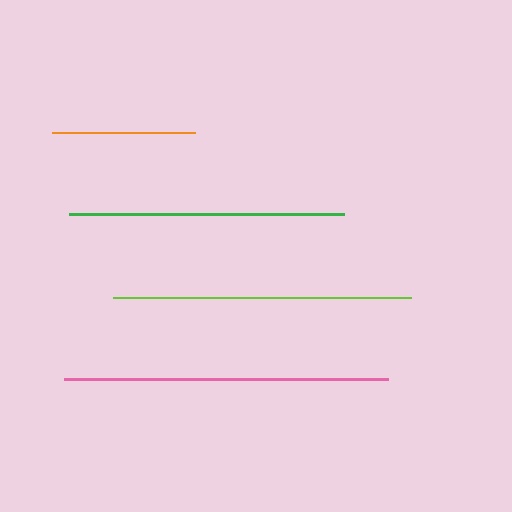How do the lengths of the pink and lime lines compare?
The pink and lime lines are approximately the same length.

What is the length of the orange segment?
The orange segment is approximately 142 pixels long.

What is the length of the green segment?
The green segment is approximately 275 pixels long.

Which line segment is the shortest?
The orange line is the shortest at approximately 142 pixels.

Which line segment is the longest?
The pink line is the longest at approximately 324 pixels.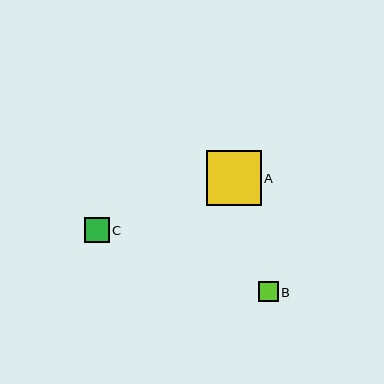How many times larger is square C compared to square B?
Square C is approximately 1.3 times the size of square B.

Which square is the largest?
Square A is the largest with a size of approximately 54 pixels.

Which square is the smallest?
Square B is the smallest with a size of approximately 20 pixels.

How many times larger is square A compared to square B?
Square A is approximately 2.7 times the size of square B.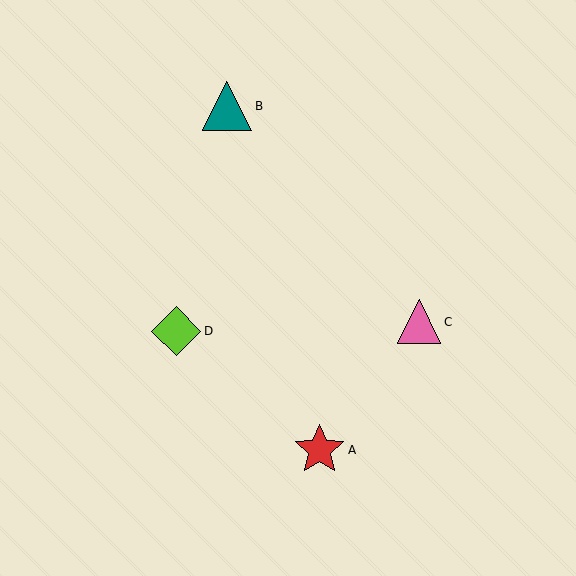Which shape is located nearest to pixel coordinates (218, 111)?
The teal triangle (labeled B) at (227, 106) is nearest to that location.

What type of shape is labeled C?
Shape C is a pink triangle.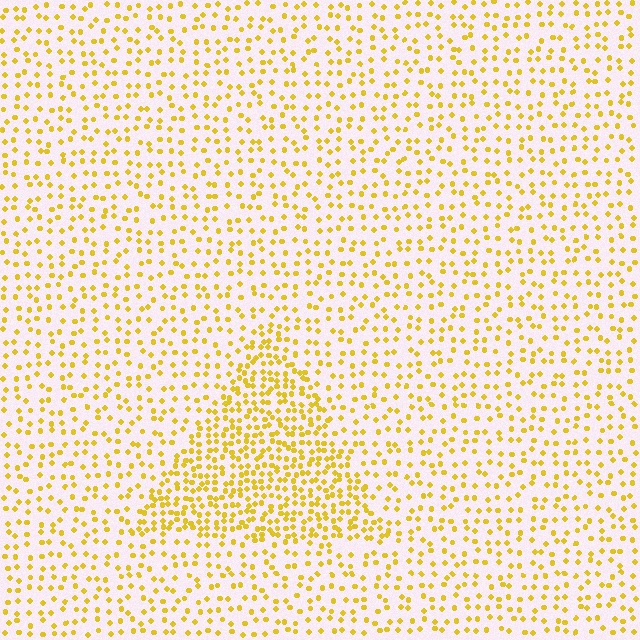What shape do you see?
I see a triangle.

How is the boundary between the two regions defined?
The boundary is defined by a change in element density (approximately 2.0x ratio). All elements are the same color, size, and shape.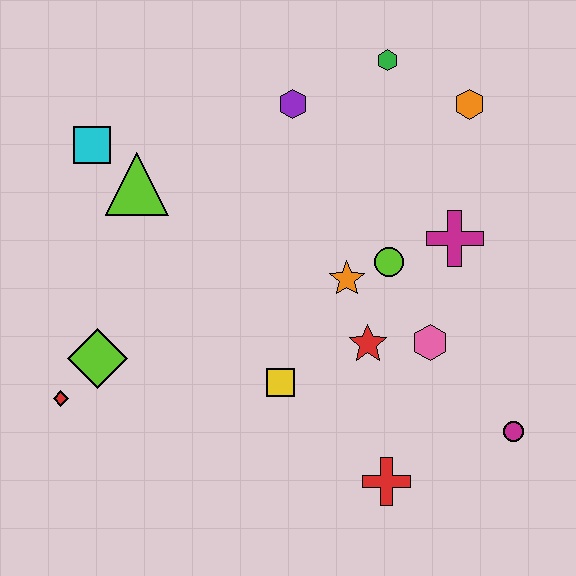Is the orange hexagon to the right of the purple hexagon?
Yes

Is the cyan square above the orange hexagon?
No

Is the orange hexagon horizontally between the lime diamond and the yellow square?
No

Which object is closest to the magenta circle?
The pink hexagon is closest to the magenta circle.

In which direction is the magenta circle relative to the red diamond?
The magenta circle is to the right of the red diamond.